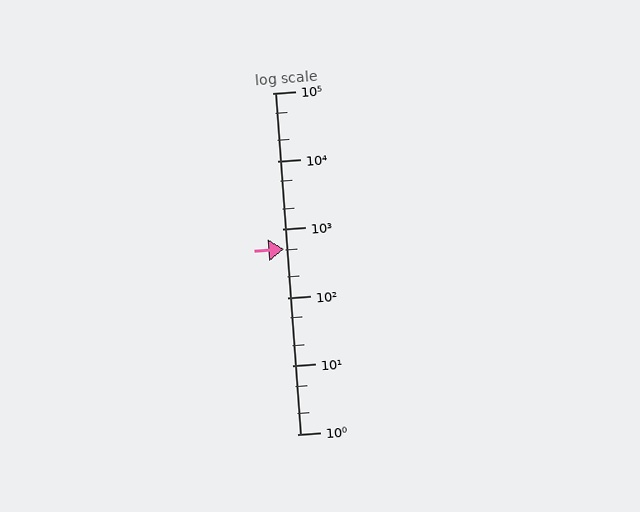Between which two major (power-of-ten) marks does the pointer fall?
The pointer is between 100 and 1000.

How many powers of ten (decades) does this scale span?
The scale spans 5 decades, from 1 to 100000.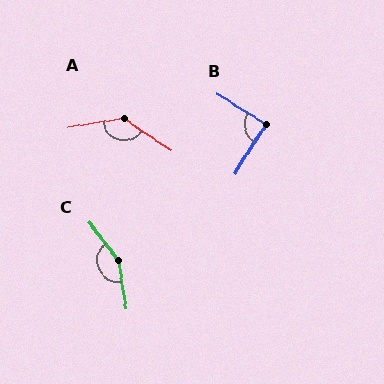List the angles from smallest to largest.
B (89°), A (137°), C (151°).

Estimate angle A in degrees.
Approximately 137 degrees.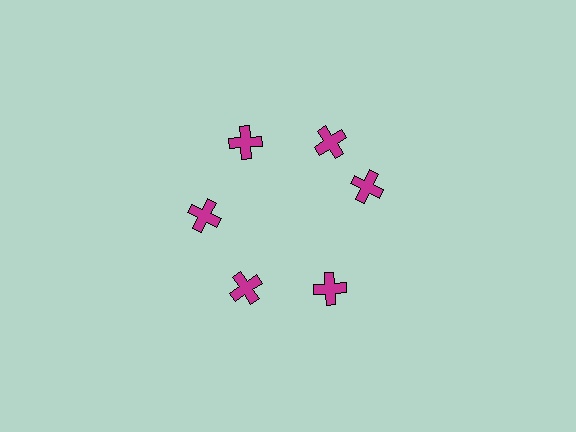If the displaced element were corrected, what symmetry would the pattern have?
It would have 6-fold rotational symmetry — the pattern would map onto itself every 60 degrees.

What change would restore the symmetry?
The symmetry would be restored by rotating it back into even spacing with its neighbors so that all 6 crosses sit at equal angles and equal distance from the center.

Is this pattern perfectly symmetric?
No. The 6 magenta crosses are arranged in a ring, but one element near the 3 o'clock position is rotated out of alignment along the ring, breaking the 6-fold rotational symmetry.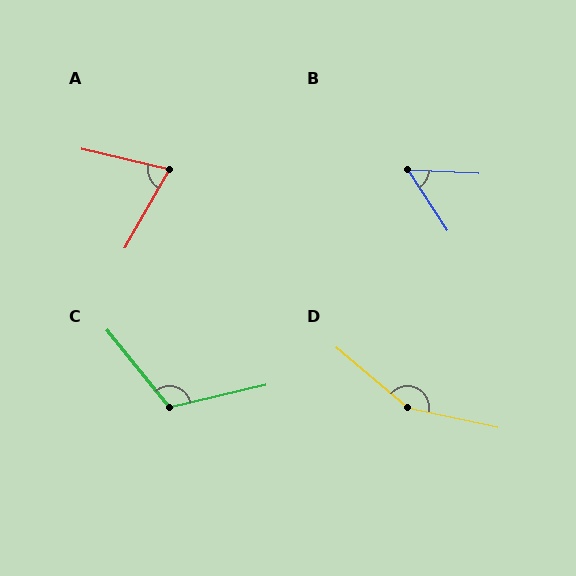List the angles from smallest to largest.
B (54°), A (74°), C (116°), D (153°).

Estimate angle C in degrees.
Approximately 116 degrees.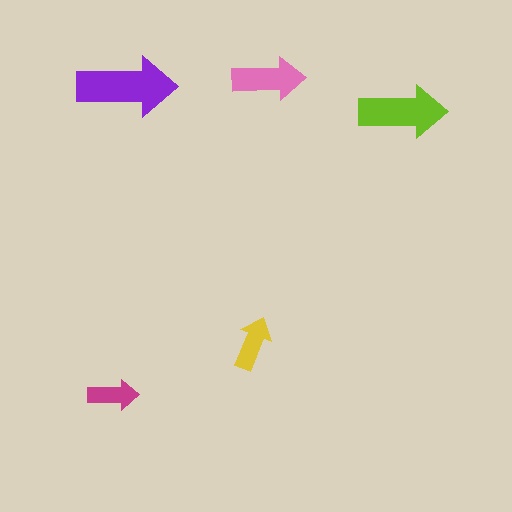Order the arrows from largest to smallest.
the purple one, the lime one, the pink one, the yellow one, the magenta one.